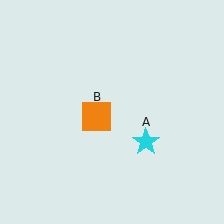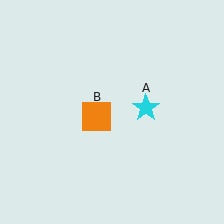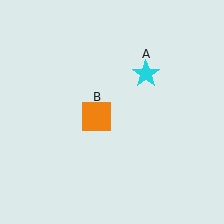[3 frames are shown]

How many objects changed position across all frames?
1 object changed position: cyan star (object A).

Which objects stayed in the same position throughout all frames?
Orange square (object B) remained stationary.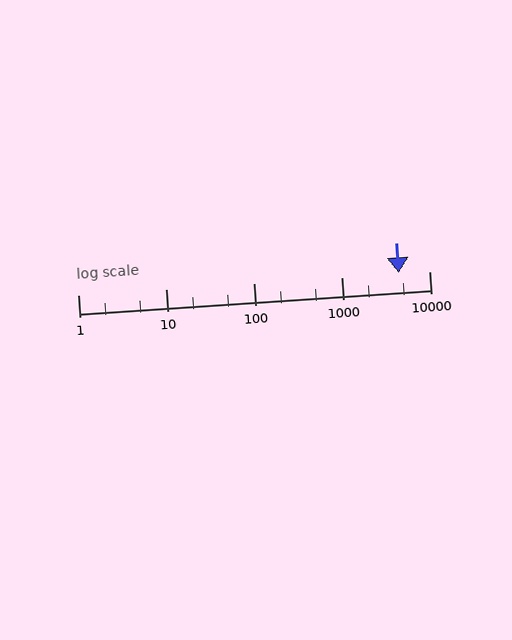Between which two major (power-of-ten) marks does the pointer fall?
The pointer is between 1000 and 10000.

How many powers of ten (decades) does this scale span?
The scale spans 4 decades, from 1 to 10000.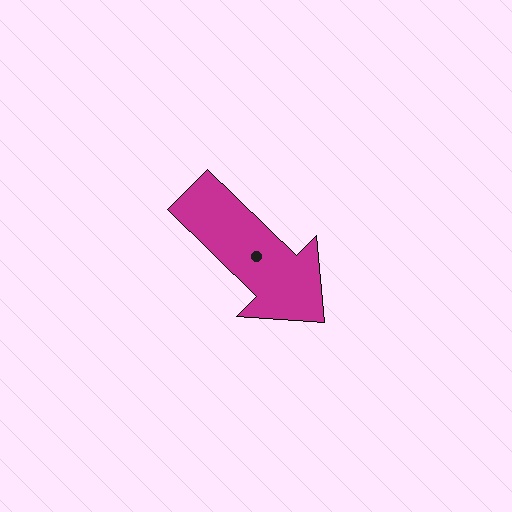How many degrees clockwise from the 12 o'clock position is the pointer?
Approximately 134 degrees.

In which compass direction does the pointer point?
Southeast.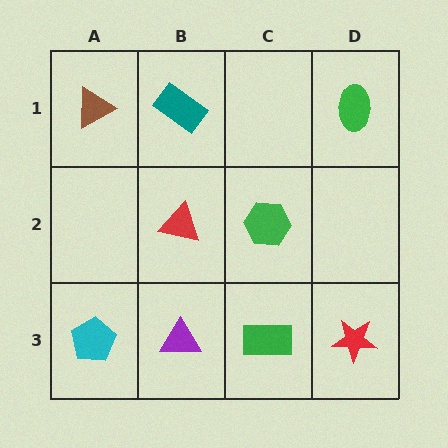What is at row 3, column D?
A red star.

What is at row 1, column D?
A green ellipse.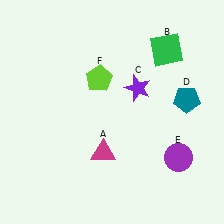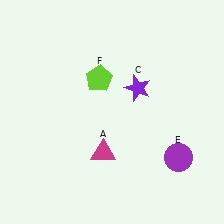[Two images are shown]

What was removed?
The teal pentagon (D), the green square (B) were removed in Image 2.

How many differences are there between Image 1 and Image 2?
There are 2 differences between the two images.